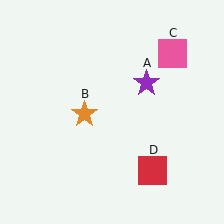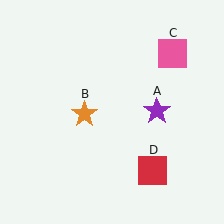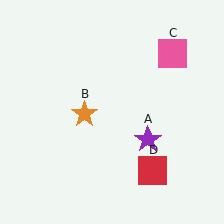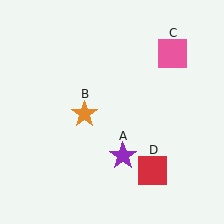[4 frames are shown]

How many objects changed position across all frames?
1 object changed position: purple star (object A).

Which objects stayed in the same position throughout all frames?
Orange star (object B) and pink square (object C) and red square (object D) remained stationary.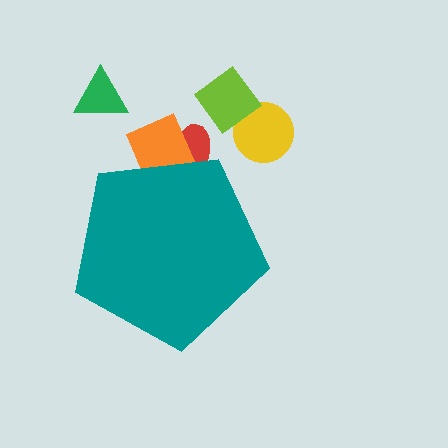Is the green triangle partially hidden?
No, the green triangle is fully visible.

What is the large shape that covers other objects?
A teal pentagon.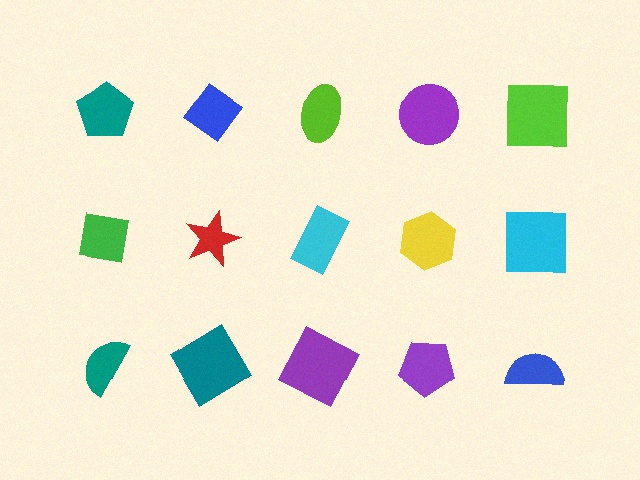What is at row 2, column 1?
A green square.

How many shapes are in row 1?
5 shapes.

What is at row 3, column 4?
A purple pentagon.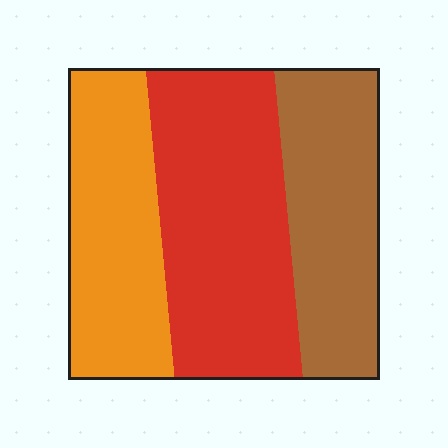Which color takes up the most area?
Red, at roughly 40%.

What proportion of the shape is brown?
Brown covers roughly 30% of the shape.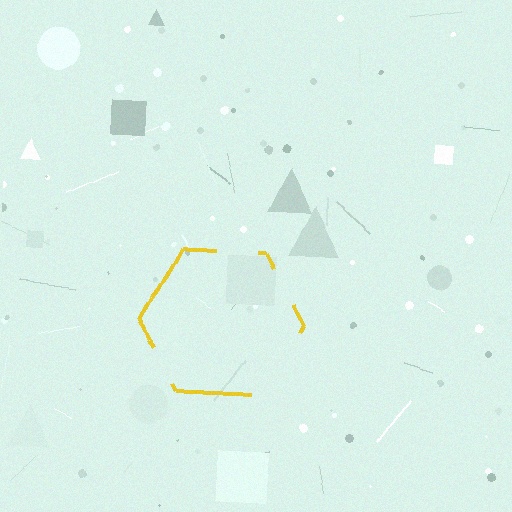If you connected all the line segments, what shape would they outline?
They would outline a hexagon.